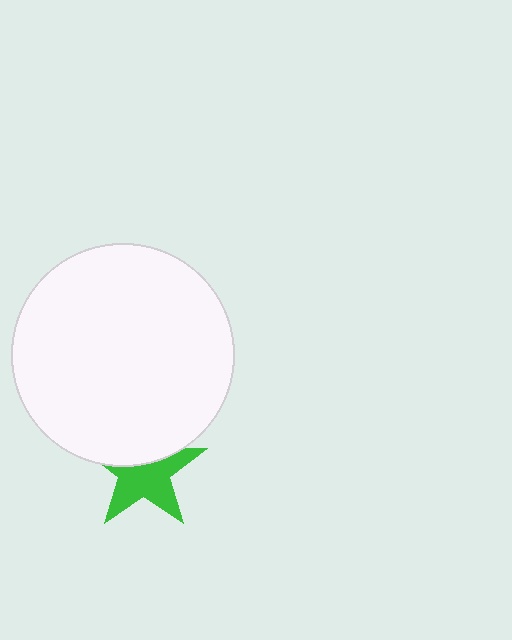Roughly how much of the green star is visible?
About half of it is visible (roughly 60%).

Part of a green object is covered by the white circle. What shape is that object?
It is a star.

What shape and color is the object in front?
The object in front is a white circle.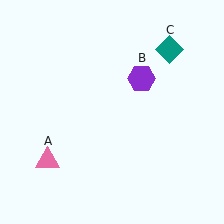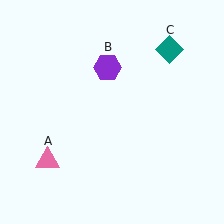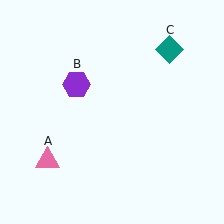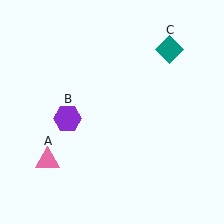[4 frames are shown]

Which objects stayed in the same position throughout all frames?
Pink triangle (object A) and teal diamond (object C) remained stationary.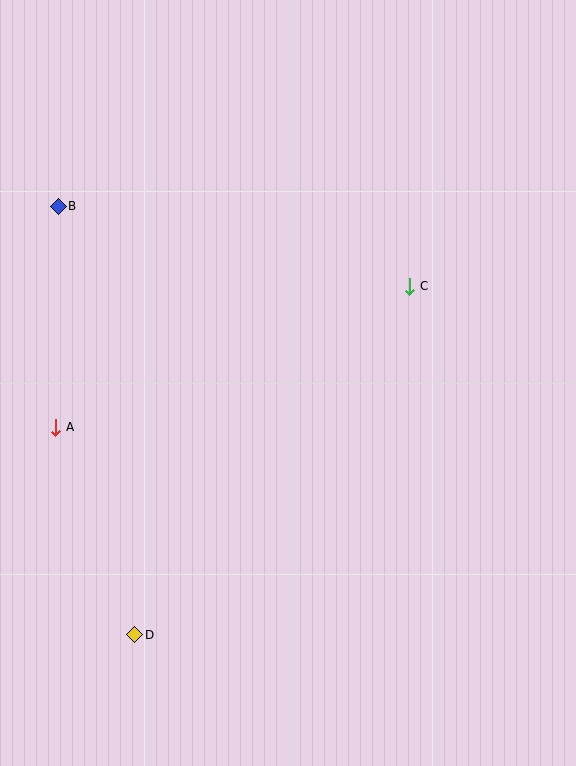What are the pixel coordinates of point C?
Point C is at (410, 286).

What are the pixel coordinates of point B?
Point B is at (58, 206).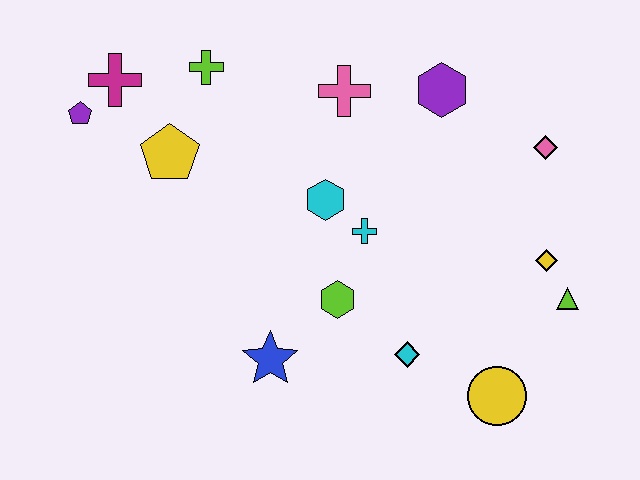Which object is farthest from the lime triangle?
The purple pentagon is farthest from the lime triangle.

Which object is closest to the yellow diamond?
The lime triangle is closest to the yellow diamond.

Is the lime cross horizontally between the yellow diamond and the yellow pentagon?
Yes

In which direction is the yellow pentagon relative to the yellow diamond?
The yellow pentagon is to the left of the yellow diamond.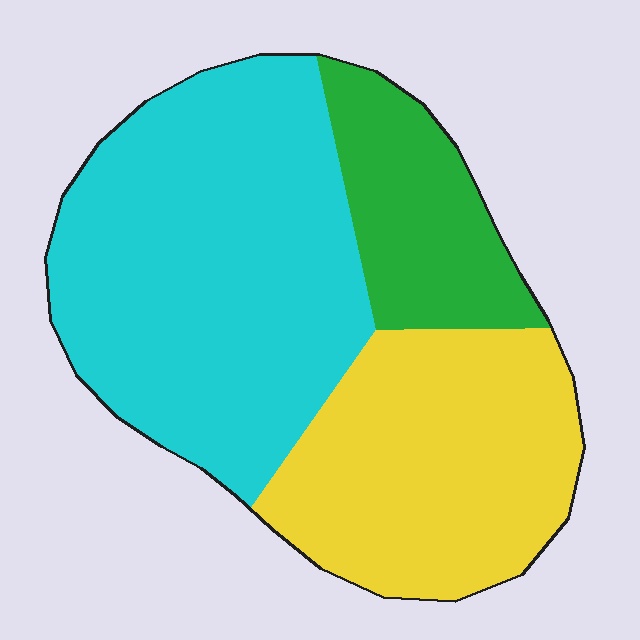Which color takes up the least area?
Green, at roughly 15%.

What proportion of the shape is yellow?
Yellow takes up about one third (1/3) of the shape.